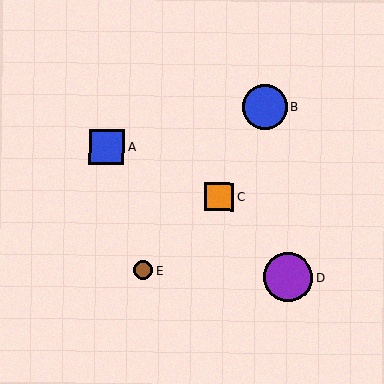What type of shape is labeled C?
Shape C is an orange square.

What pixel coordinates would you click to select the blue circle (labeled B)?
Click at (265, 107) to select the blue circle B.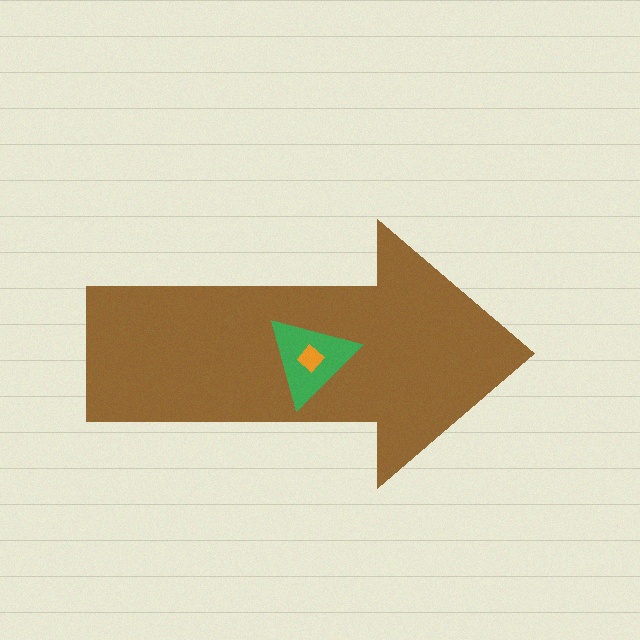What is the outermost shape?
The brown arrow.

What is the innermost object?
The orange diamond.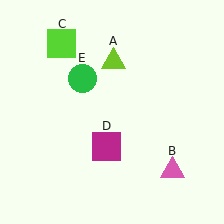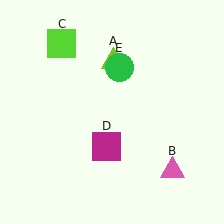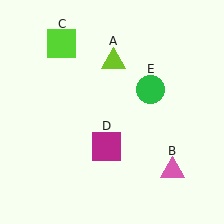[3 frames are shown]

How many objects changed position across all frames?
1 object changed position: green circle (object E).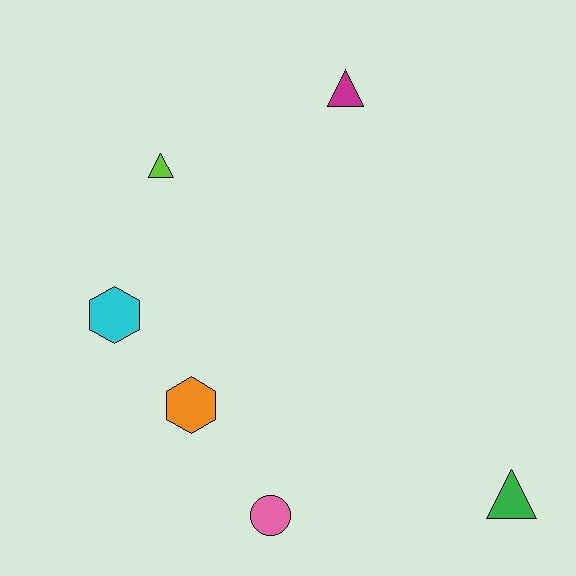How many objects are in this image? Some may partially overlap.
There are 6 objects.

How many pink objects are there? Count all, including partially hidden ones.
There is 1 pink object.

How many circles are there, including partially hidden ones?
There is 1 circle.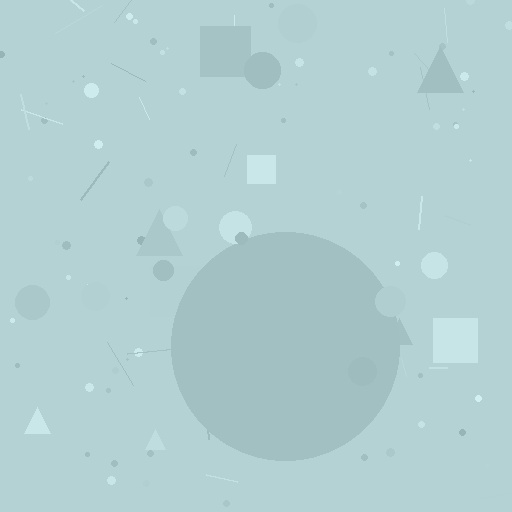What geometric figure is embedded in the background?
A circle is embedded in the background.